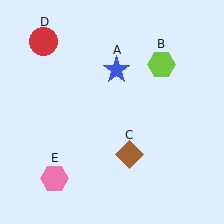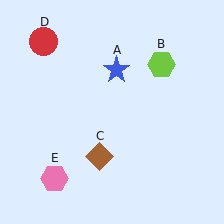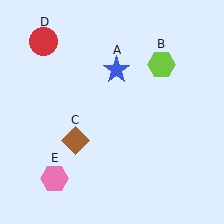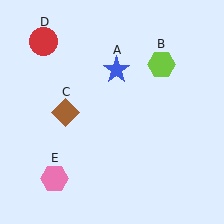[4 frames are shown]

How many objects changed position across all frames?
1 object changed position: brown diamond (object C).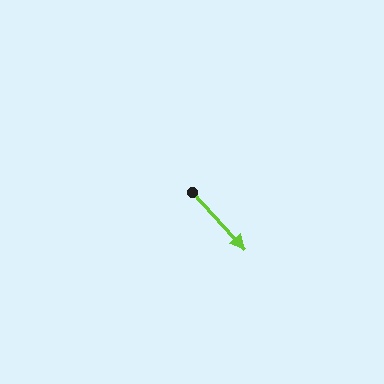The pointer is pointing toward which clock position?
Roughly 5 o'clock.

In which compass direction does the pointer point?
Southeast.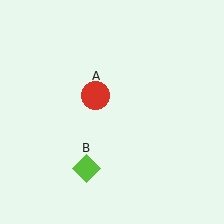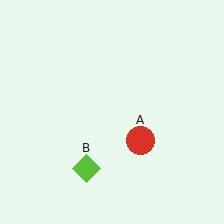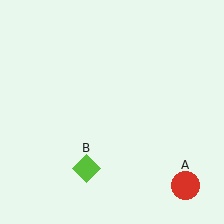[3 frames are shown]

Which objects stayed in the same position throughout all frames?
Lime diamond (object B) remained stationary.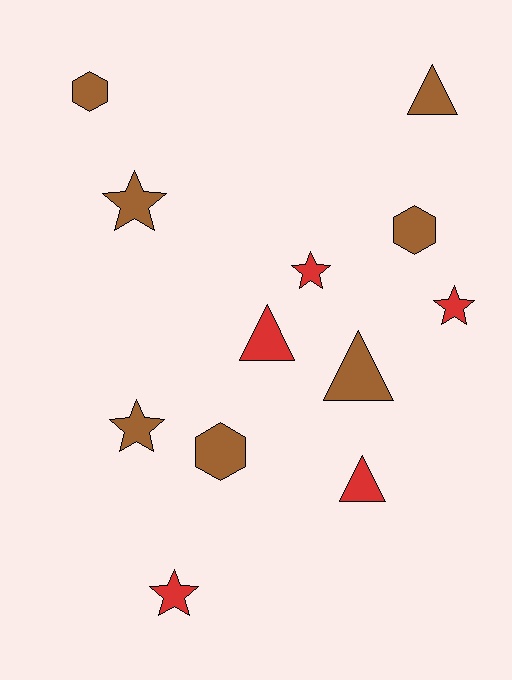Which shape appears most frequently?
Star, with 5 objects.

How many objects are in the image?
There are 12 objects.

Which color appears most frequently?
Brown, with 7 objects.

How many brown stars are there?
There are 2 brown stars.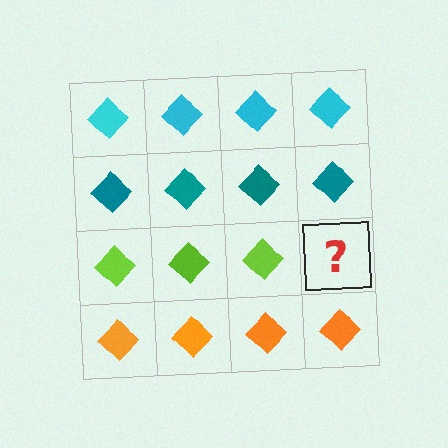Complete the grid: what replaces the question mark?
The question mark should be replaced with a lime diamond.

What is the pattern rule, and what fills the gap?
The rule is that each row has a consistent color. The gap should be filled with a lime diamond.